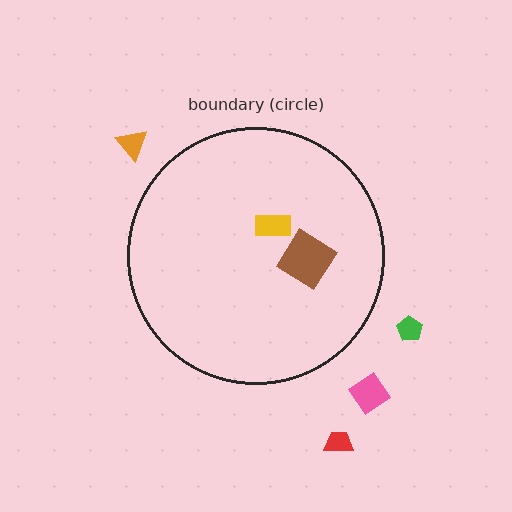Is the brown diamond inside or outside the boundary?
Inside.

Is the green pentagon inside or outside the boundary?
Outside.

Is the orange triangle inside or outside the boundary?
Outside.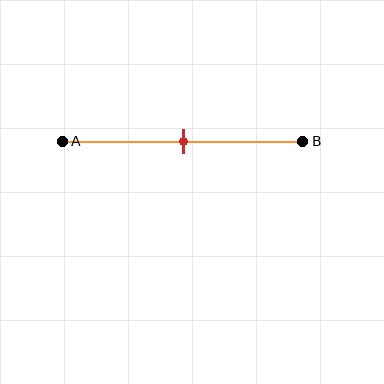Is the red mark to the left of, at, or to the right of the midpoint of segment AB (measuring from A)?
The red mark is approximately at the midpoint of segment AB.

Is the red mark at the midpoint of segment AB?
Yes, the mark is approximately at the midpoint.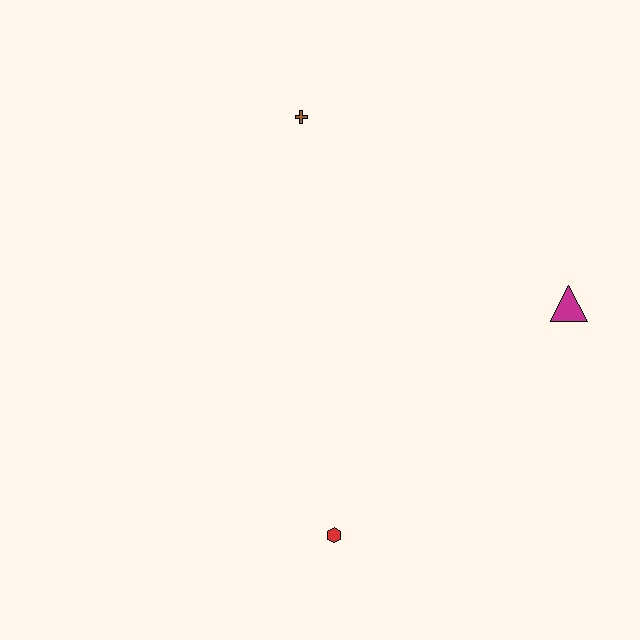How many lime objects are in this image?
There are no lime objects.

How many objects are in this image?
There are 3 objects.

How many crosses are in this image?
There is 1 cross.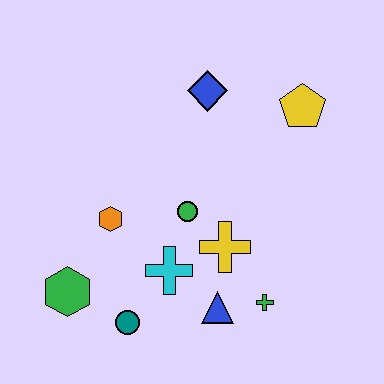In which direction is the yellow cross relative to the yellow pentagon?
The yellow cross is below the yellow pentagon.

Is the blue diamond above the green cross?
Yes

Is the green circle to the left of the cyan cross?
No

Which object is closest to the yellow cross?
The green circle is closest to the yellow cross.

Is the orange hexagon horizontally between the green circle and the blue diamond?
No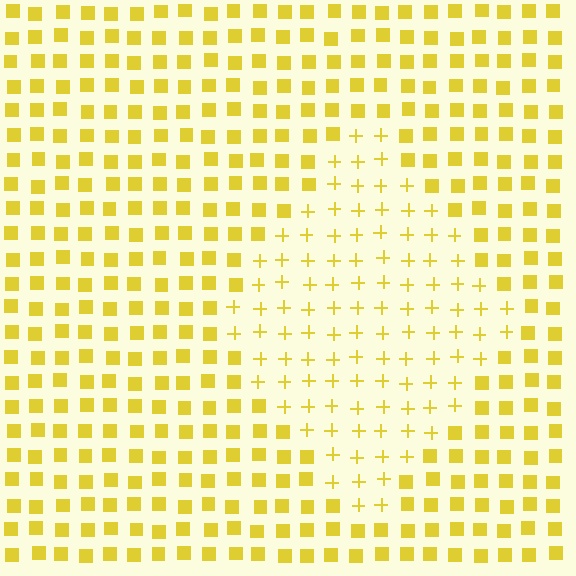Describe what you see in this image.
The image is filled with small yellow elements arranged in a uniform grid. A diamond-shaped region contains plus signs, while the surrounding area contains squares. The boundary is defined purely by the change in element shape.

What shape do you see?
I see a diamond.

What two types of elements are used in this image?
The image uses plus signs inside the diamond region and squares outside it.